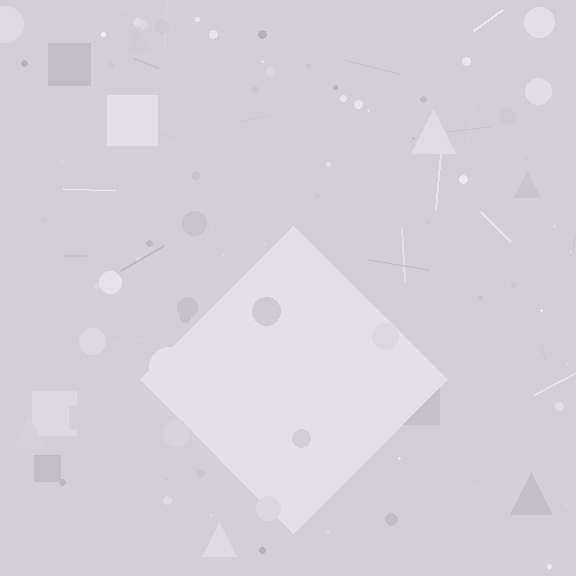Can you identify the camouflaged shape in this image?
The camouflaged shape is a diamond.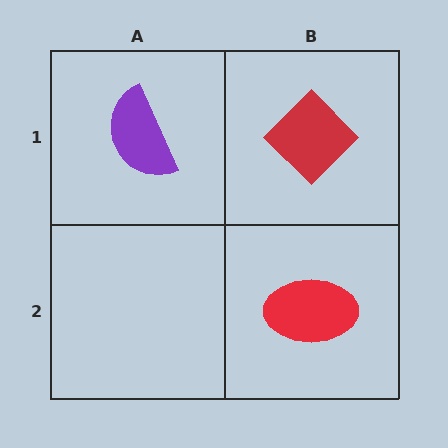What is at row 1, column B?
A red diamond.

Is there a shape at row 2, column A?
No, that cell is empty.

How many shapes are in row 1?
2 shapes.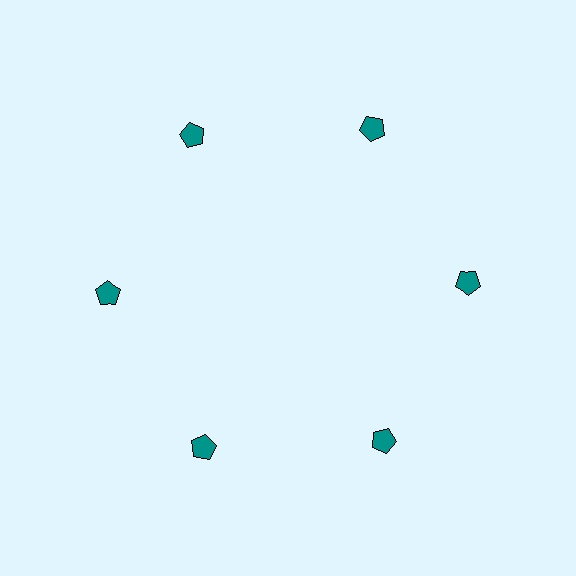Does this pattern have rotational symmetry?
Yes, this pattern has 6-fold rotational symmetry. It looks the same after rotating 60 degrees around the center.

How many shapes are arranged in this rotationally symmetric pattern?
There are 6 shapes, arranged in 6 groups of 1.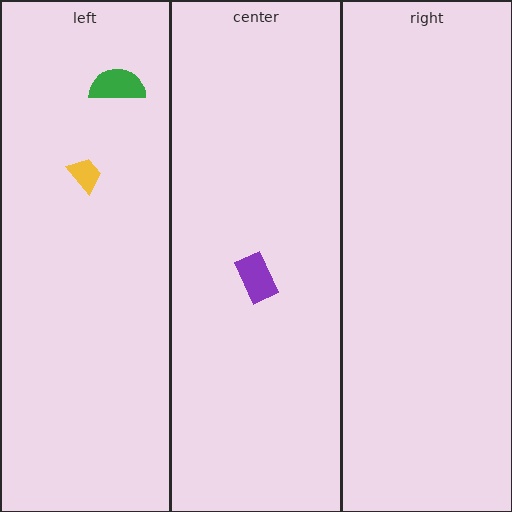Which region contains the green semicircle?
The left region.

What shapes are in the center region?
The purple rectangle.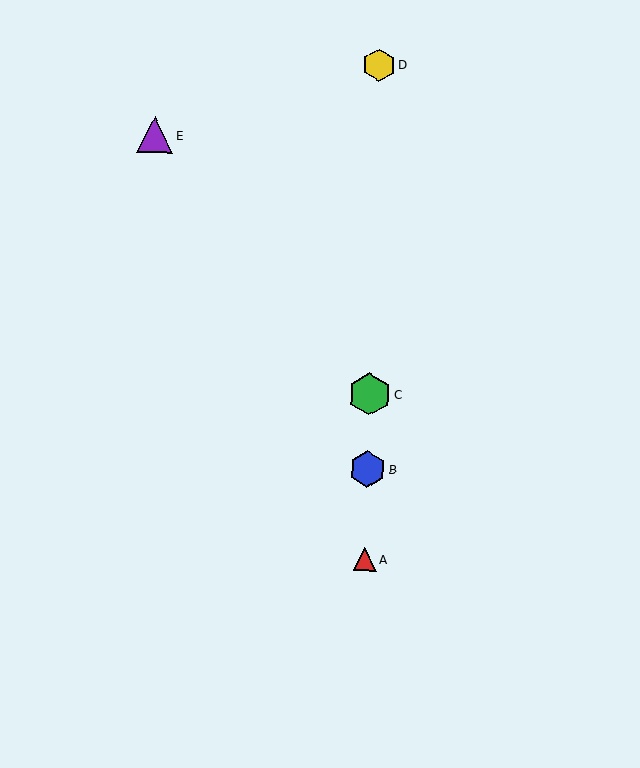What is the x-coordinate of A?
Object A is at x≈365.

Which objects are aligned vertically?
Objects A, B, C, D are aligned vertically.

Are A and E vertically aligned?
No, A is at x≈365 and E is at x≈155.